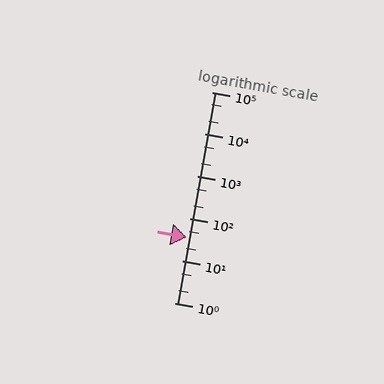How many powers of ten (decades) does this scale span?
The scale spans 5 decades, from 1 to 100000.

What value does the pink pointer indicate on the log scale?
The pointer indicates approximately 36.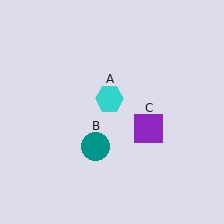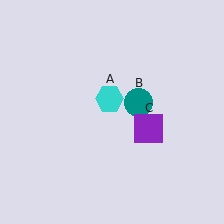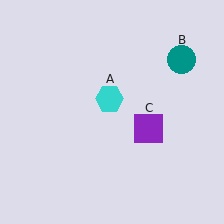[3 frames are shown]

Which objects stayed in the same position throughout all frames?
Cyan hexagon (object A) and purple square (object C) remained stationary.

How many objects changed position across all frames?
1 object changed position: teal circle (object B).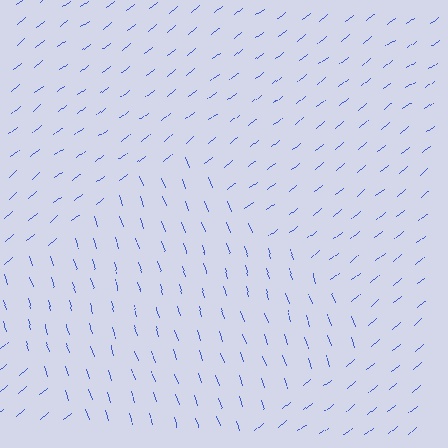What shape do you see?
I see a diamond.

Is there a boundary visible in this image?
Yes, there is a texture boundary formed by a change in line orientation.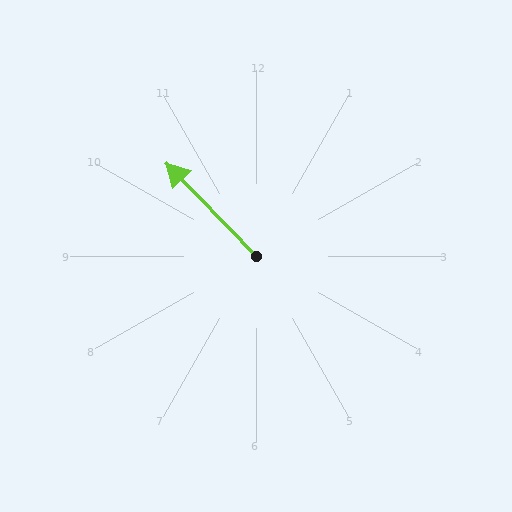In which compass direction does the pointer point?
Northwest.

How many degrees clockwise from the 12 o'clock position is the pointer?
Approximately 316 degrees.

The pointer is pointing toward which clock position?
Roughly 11 o'clock.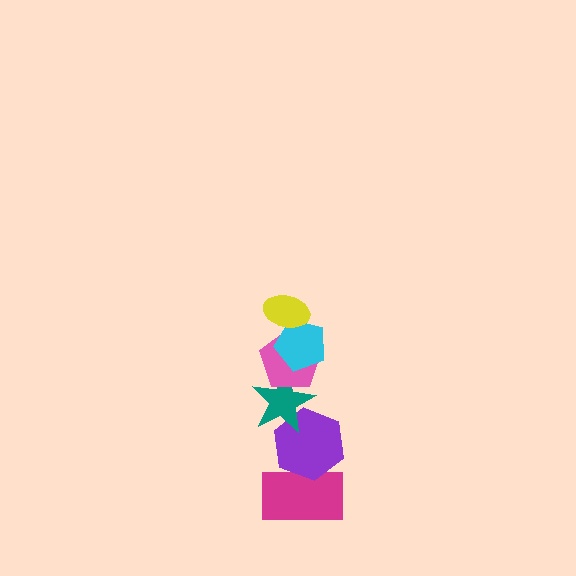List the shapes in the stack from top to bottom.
From top to bottom: the yellow ellipse, the cyan pentagon, the pink pentagon, the teal star, the purple hexagon, the magenta rectangle.